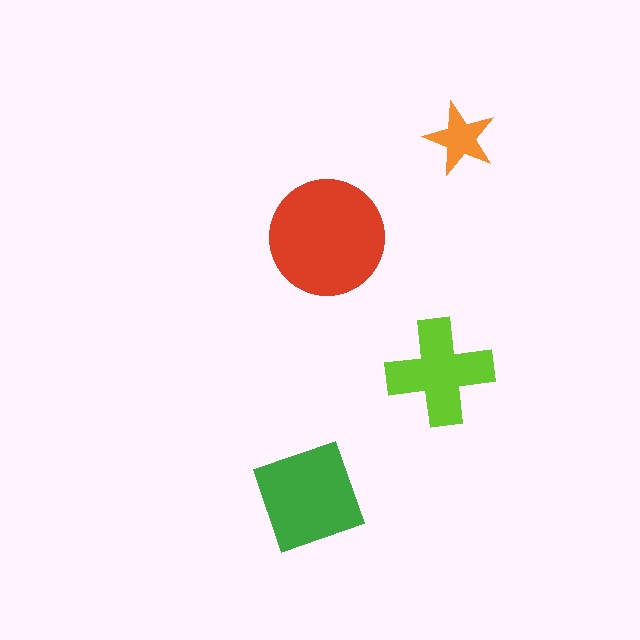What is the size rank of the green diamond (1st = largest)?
2nd.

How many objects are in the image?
There are 4 objects in the image.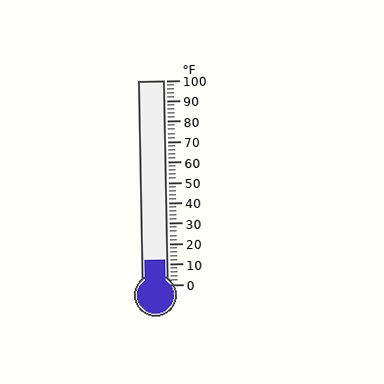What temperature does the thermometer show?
The thermometer shows approximately 12°F.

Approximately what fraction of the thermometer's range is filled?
The thermometer is filled to approximately 10% of its range.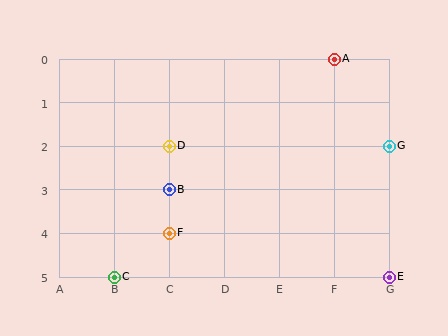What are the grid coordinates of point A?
Point A is at grid coordinates (F, 0).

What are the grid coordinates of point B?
Point B is at grid coordinates (C, 3).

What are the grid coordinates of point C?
Point C is at grid coordinates (B, 5).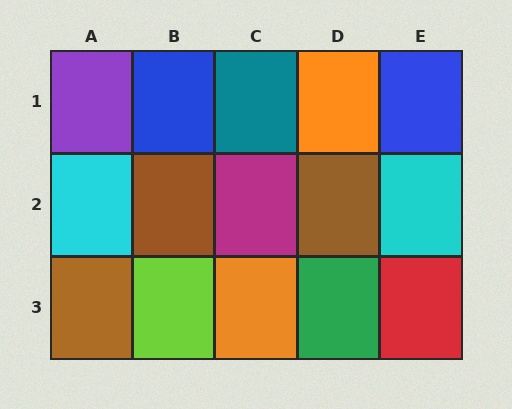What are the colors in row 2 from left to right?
Cyan, brown, magenta, brown, cyan.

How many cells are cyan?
2 cells are cyan.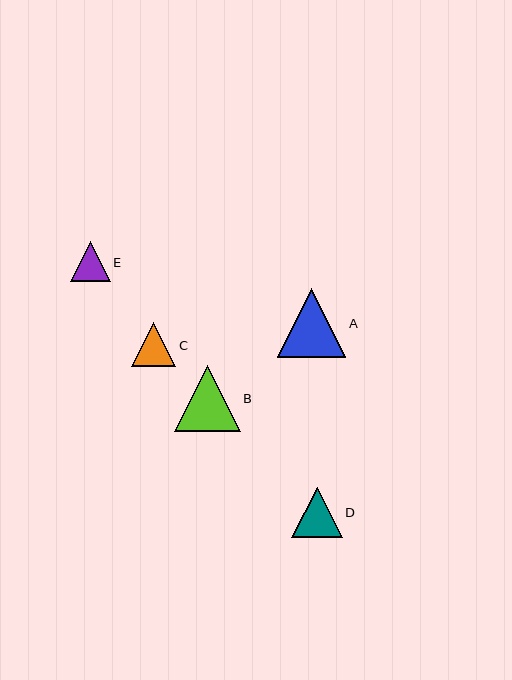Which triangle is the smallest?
Triangle E is the smallest with a size of approximately 39 pixels.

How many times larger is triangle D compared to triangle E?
Triangle D is approximately 1.3 times the size of triangle E.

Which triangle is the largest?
Triangle A is the largest with a size of approximately 68 pixels.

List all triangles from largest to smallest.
From largest to smallest: A, B, D, C, E.